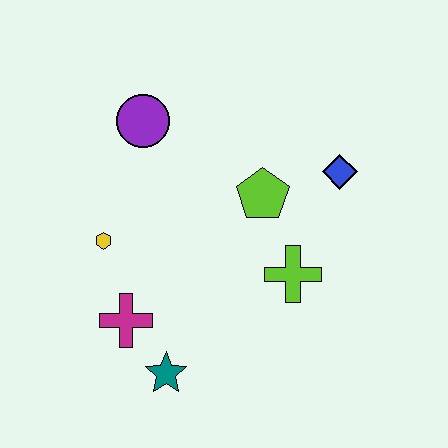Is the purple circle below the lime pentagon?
No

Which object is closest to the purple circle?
The yellow hexagon is closest to the purple circle.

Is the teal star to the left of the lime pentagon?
Yes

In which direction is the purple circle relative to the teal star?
The purple circle is above the teal star.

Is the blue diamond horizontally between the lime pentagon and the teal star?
No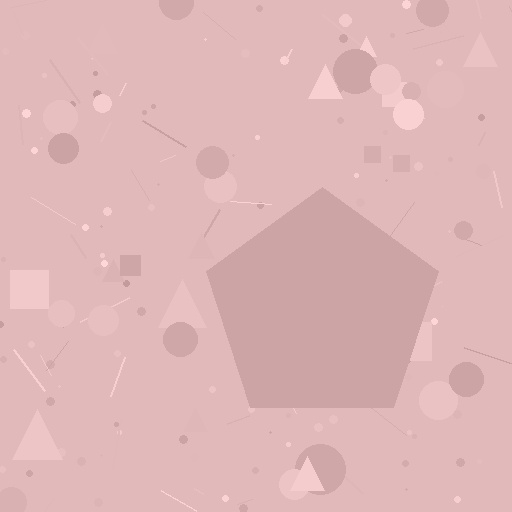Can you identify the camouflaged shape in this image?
The camouflaged shape is a pentagon.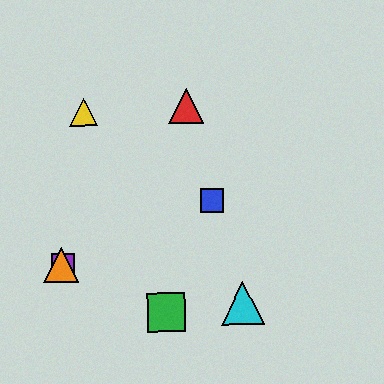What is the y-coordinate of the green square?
The green square is at y≈313.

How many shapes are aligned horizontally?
2 shapes (the purple square, the orange triangle) are aligned horizontally.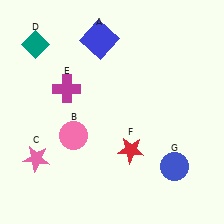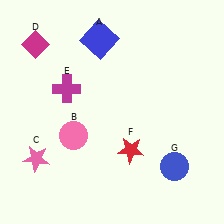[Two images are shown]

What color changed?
The diamond (D) changed from teal in Image 1 to magenta in Image 2.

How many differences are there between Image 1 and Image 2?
There is 1 difference between the two images.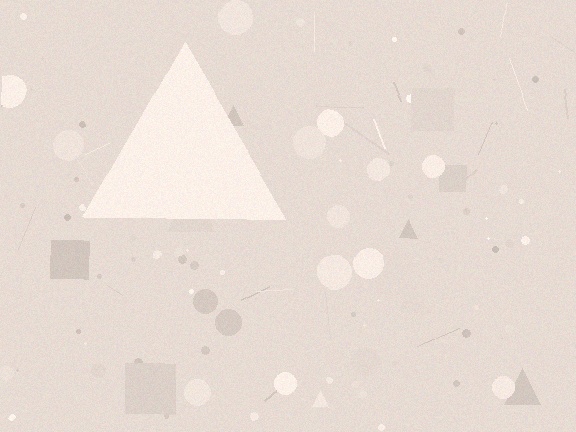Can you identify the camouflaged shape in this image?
The camouflaged shape is a triangle.